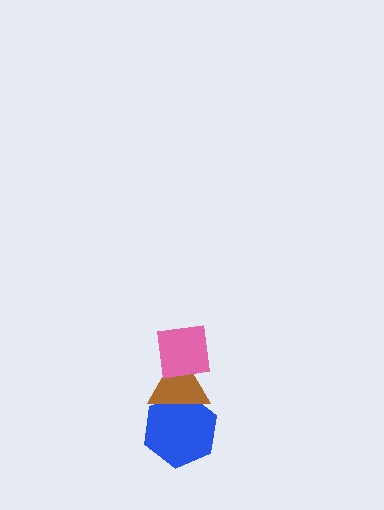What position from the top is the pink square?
The pink square is 1st from the top.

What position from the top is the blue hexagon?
The blue hexagon is 3rd from the top.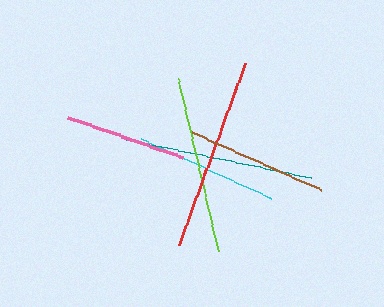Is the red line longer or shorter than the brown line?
The red line is longer than the brown line.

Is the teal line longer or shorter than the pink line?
The teal line is longer than the pink line.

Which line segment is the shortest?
The pink line is the shortest at approximately 121 pixels.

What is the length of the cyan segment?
The cyan segment is approximately 142 pixels long.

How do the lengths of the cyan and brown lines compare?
The cyan and brown lines are approximately the same length.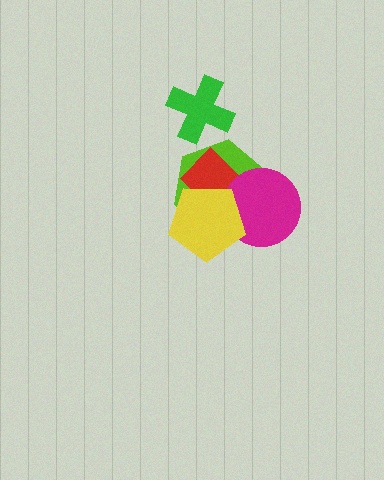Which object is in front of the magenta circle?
The yellow pentagon is in front of the magenta circle.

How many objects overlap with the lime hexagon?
3 objects overlap with the lime hexagon.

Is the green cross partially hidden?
No, no other shape covers it.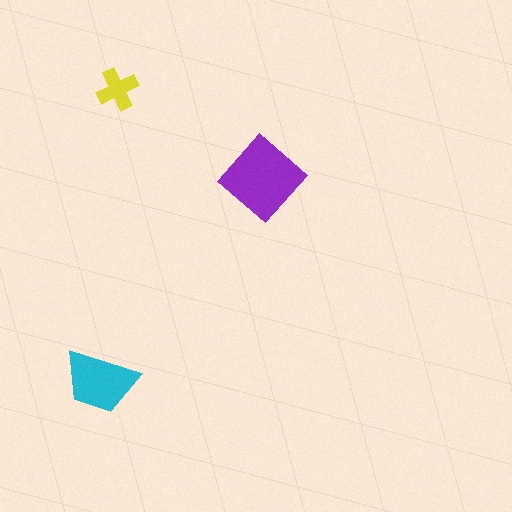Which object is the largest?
The purple diamond.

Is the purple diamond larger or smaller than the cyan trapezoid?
Larger.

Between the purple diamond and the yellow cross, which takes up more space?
The purple diamond.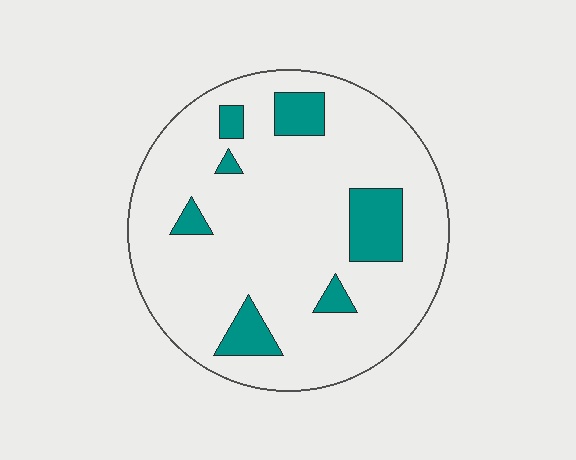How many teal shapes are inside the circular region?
7.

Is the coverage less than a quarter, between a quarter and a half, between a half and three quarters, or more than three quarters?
Less than a quarter.